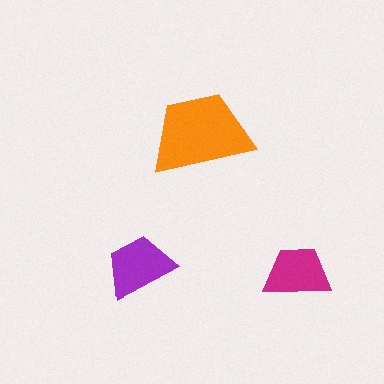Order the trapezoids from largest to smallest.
the orange one, the purple one, the magenta one.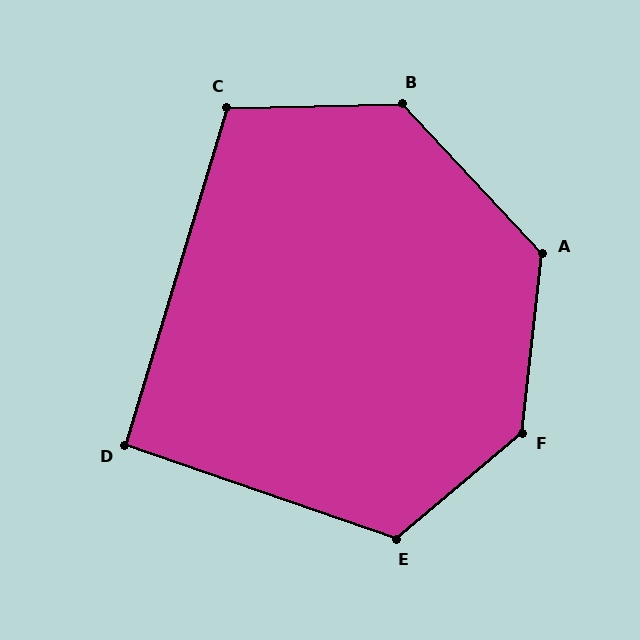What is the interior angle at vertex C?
Approximately 108 degrees (obtuse).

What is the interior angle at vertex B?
Approximately 132 degrees (obtuse).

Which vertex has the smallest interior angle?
D, at approximately 92 degrees.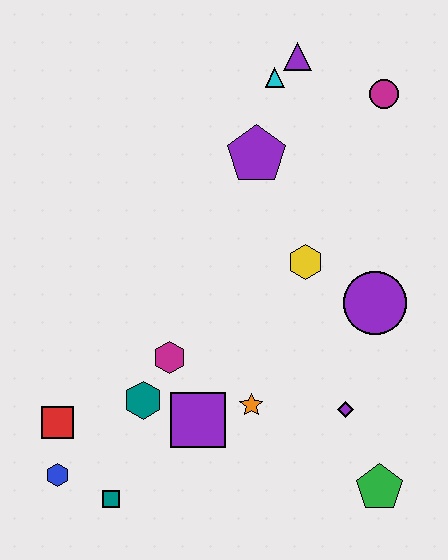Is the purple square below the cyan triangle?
Yes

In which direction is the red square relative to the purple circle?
The red square is to the left of the purple circle.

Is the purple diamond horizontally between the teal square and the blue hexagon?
No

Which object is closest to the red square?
The blue hexagon is closest to the red square.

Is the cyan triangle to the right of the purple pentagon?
Yes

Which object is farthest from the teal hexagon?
The magenta circle is farthest from the teal hexagon.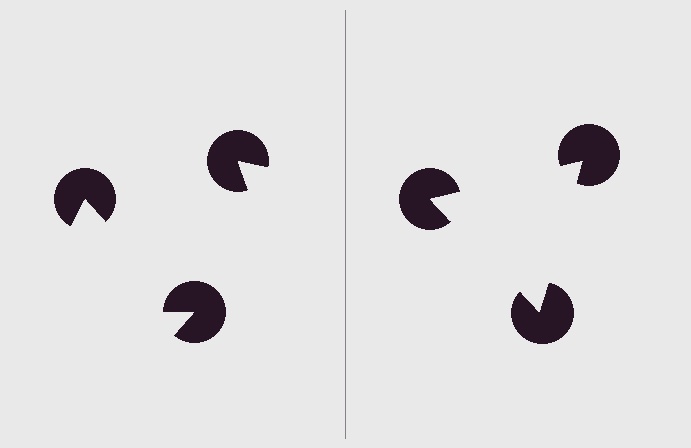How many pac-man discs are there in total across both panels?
6 — 3 on each side.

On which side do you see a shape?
An illusory triangle appears on the right side. On the left side the wedge cuts are rotated, so no coherent shape forms.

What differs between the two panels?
The pac-man discs are positioned identically on both sides; only the wedge orientations differ. On the right they align to a triangle; on the left they are misaligned.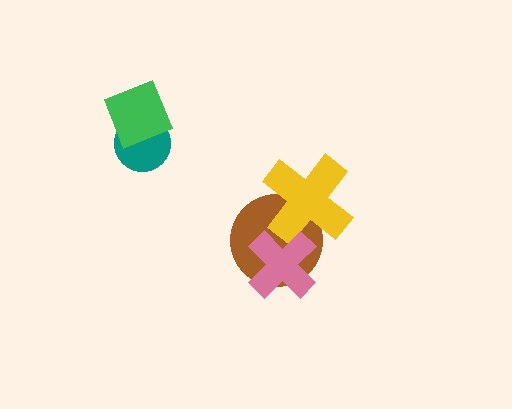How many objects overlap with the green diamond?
1 object overlaps with the green diamond.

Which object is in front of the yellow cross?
The pink cross is in front of the yellow cross.